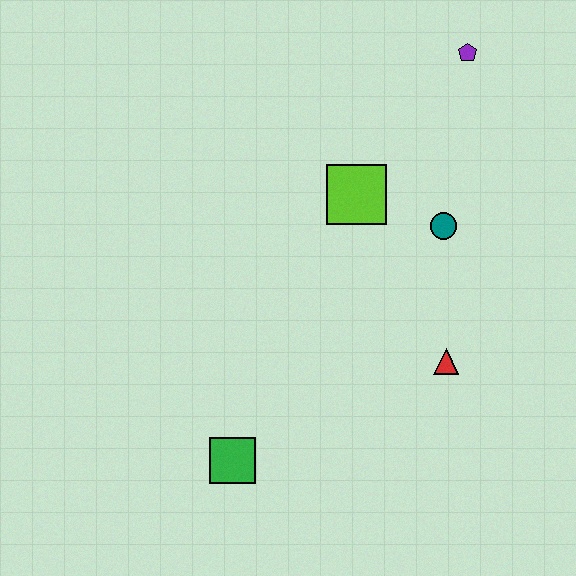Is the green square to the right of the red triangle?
No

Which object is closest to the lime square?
The teal circle is closest to the lime square.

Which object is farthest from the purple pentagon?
The green square is farthest from the purple pentagon.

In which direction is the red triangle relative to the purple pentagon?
The red triangle is below the purple pentagon.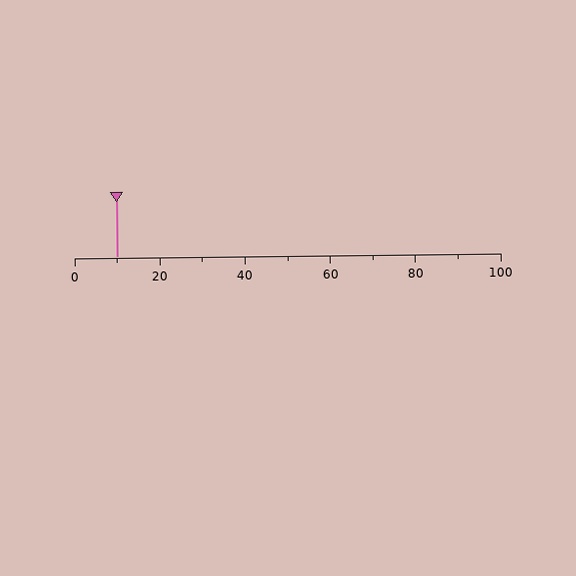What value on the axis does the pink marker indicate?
The marker indicates approximately 10.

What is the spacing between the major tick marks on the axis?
The major ticks are spaced 20 apart.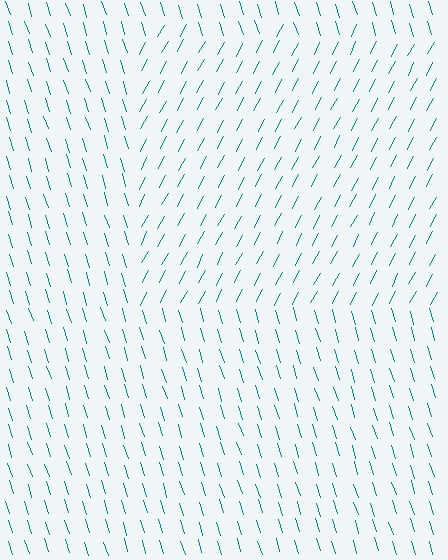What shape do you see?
I see a rectangle.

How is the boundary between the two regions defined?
The boundary is defined purely by a change in line orientation (approximately 45 degrees difference). All lines are the same color and thickness.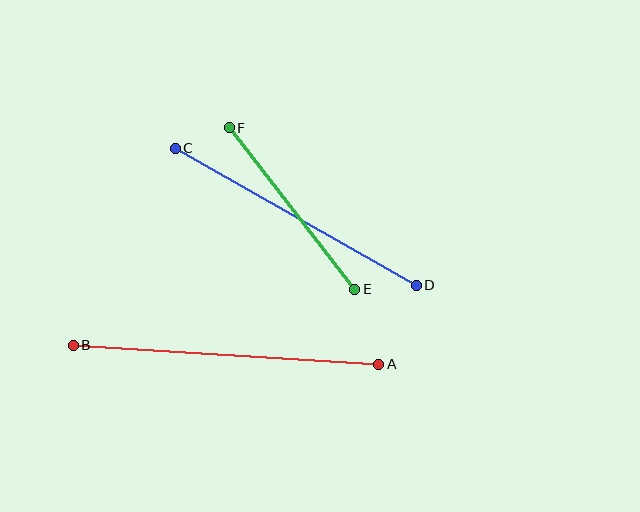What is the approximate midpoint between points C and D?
The midpoint is at approximately (296, 217) pixels.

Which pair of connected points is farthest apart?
Points A and B are farthest apart.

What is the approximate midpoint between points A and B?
The midpoint is at approximately (226, 355) pixels.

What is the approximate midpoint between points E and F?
The midpoint is at approximately (292, 208) pixels.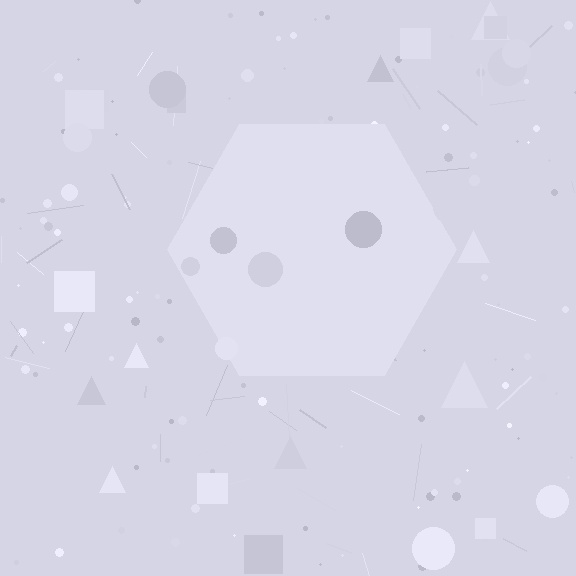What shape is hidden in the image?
A hexagon is hidden in the image.